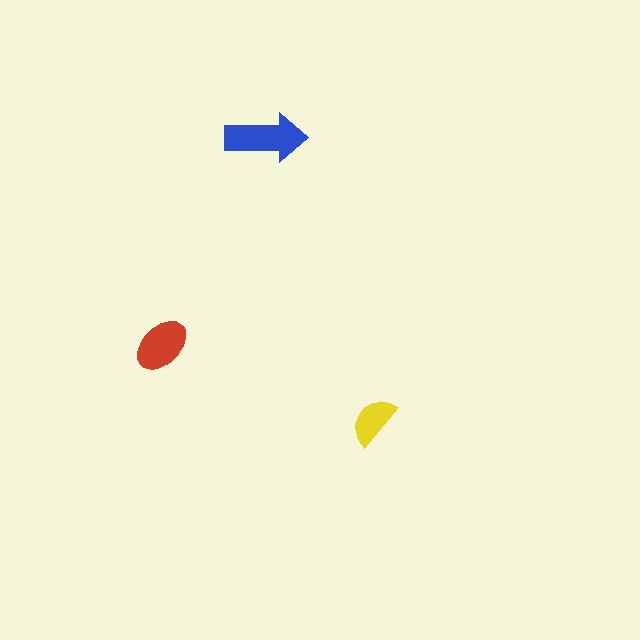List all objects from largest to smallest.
The blue arrow, the red ellipse, the yellow semicircle.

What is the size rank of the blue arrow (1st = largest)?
1st.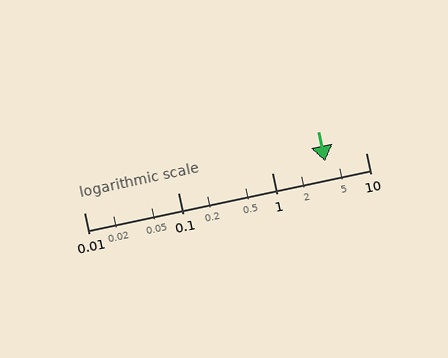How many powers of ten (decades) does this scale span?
The scale spans 3 decades, from 0.01 to 10.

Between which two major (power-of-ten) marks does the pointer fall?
The pointer is between 1 and 10.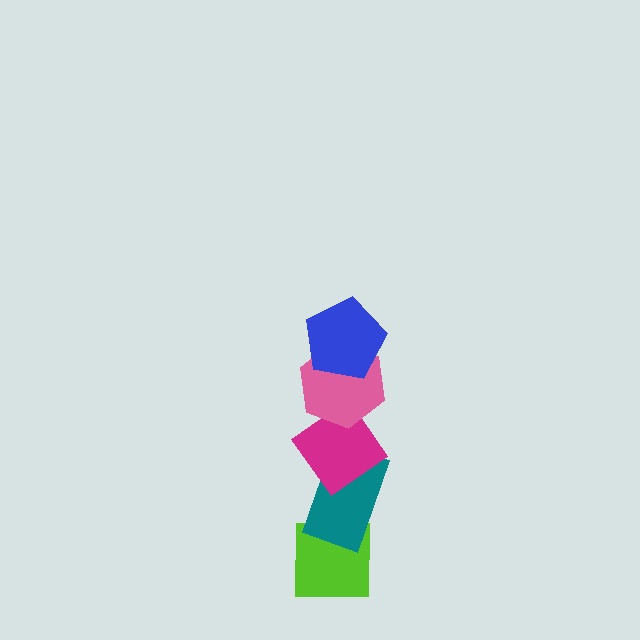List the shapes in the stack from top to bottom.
From top to bottom: the blue pentagon, the pink hexagon, the magenta diamond, the teal rectangle, the lime square.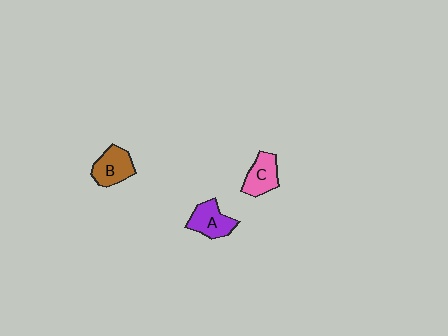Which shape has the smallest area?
Shape C (pink).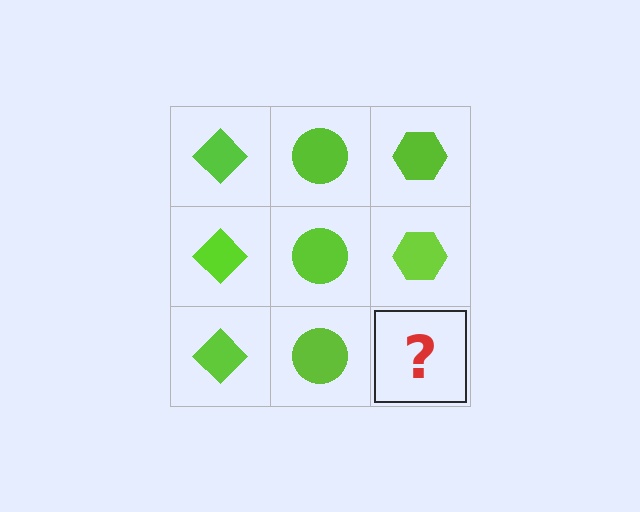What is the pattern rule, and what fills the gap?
The rule is that each column has a consistent shape. The gap should be filled with a lime hexagon.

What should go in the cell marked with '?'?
The missing cell should contain a lime hexagon.